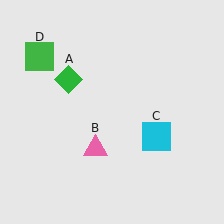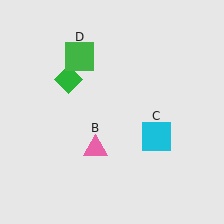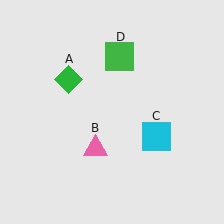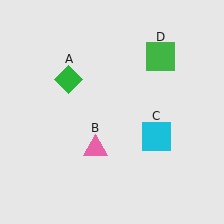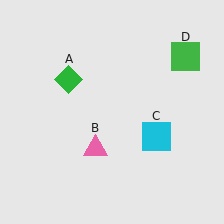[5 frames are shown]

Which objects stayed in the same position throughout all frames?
Green diamond (object A) and pink triangle (object B) and cyan square (object C) remained stationary.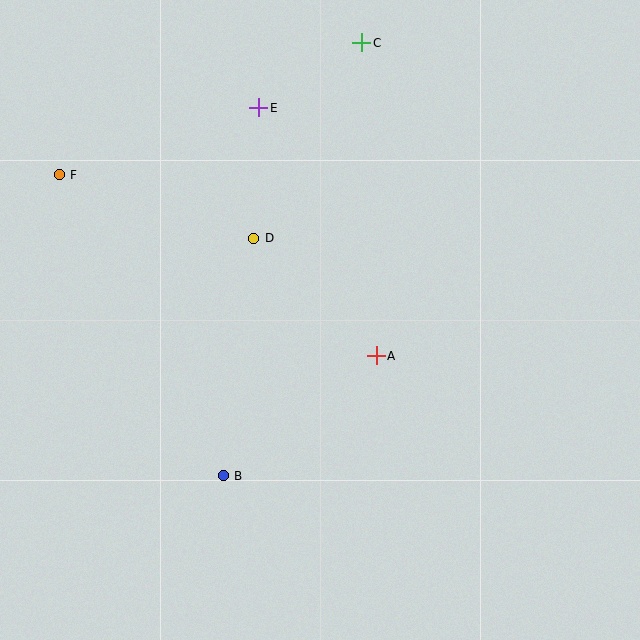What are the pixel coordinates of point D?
Point D is at (254, 238).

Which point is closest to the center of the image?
Point A at (376, 356) is closest to the center.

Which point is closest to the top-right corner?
Point C is closest to the top-right corner.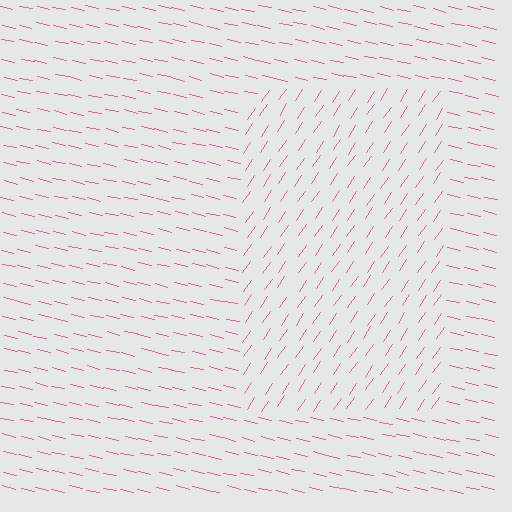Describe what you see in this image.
The image is filled with small pink line segments. A rectangle region in the image has lines oriented differently from the surrounding lines, creating a visible texture boundary.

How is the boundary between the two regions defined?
The boundary is defined purely by a change in line orientation (approximately 69 degrees difference). All lines are the same color and thickness.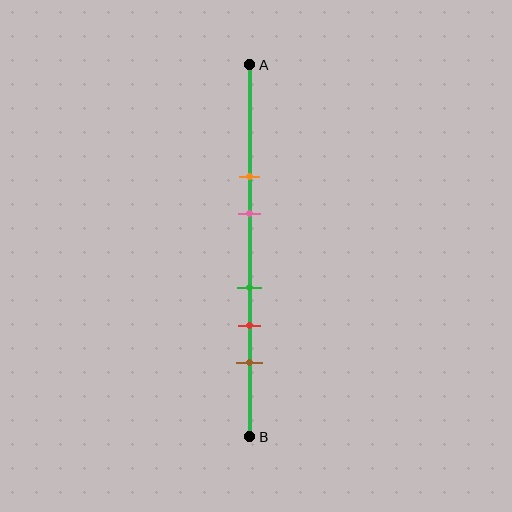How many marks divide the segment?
There are 5 marks dividing the segment.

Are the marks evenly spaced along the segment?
No, the marks are not evenly spaced.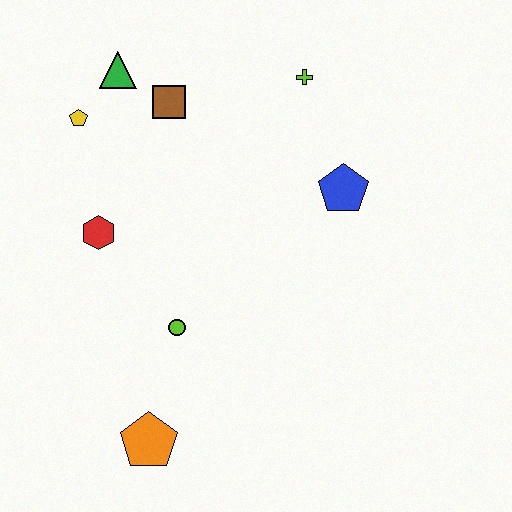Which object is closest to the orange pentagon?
The lime circle is closest to the orange pentagon.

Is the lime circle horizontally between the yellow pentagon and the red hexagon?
No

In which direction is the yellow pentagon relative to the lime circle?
The yellow pentagon is above the lime circle.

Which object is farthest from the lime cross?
The orange pentagon is farthest from the lime cross.